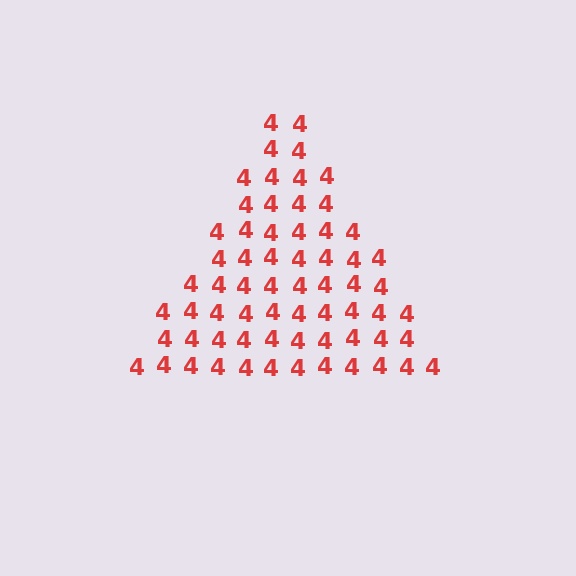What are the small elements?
The small elements are digit 4's.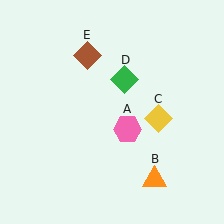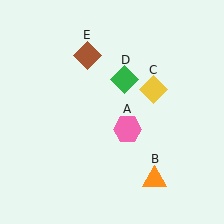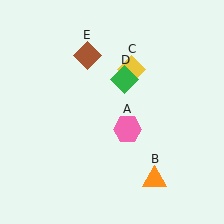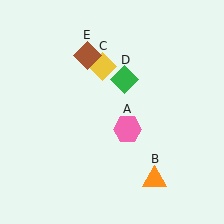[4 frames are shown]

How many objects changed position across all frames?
1 object changed position: yellow diamond (object C).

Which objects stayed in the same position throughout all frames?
Pink hexagon (object A) and orange triangle (object B) and green diamond (object D) and brown diamond (object E) remained stationary.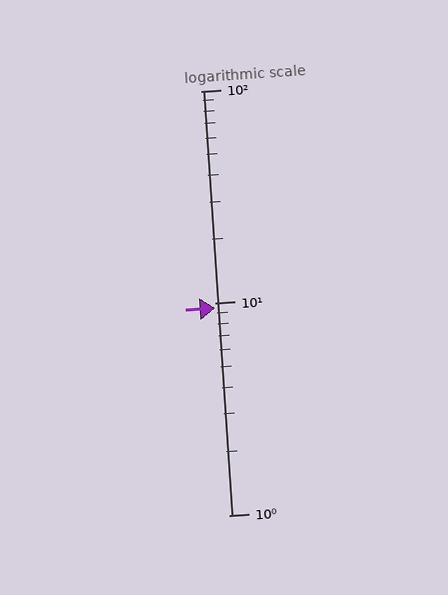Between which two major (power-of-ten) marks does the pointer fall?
The pointer is between 1 and 10.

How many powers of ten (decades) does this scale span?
The scale spans 2 decades, from 1 to 100.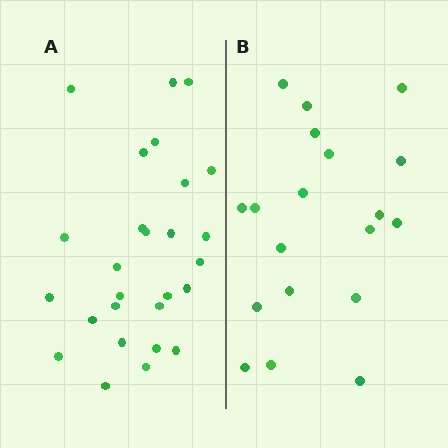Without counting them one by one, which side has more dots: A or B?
Region A (the left region) has more dots.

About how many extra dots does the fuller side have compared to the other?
Region A has roughly 8 or so more dots than region B.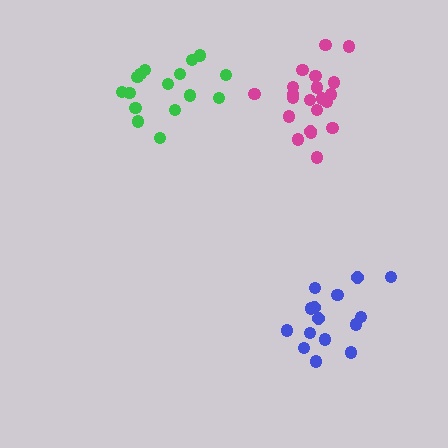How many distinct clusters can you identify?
There are 3 distinct clusters.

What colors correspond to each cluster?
The clusters are colored: green, blue, magenta.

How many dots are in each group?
Group 1: 16 dots, Group 2: 15 dots, Group 3: 21 dots (52 total).